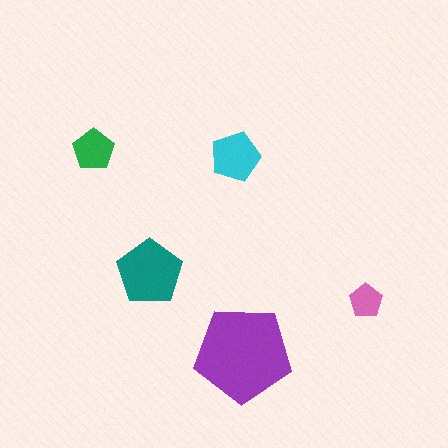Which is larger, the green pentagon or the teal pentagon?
The teal one.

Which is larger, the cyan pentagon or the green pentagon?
The cyan one.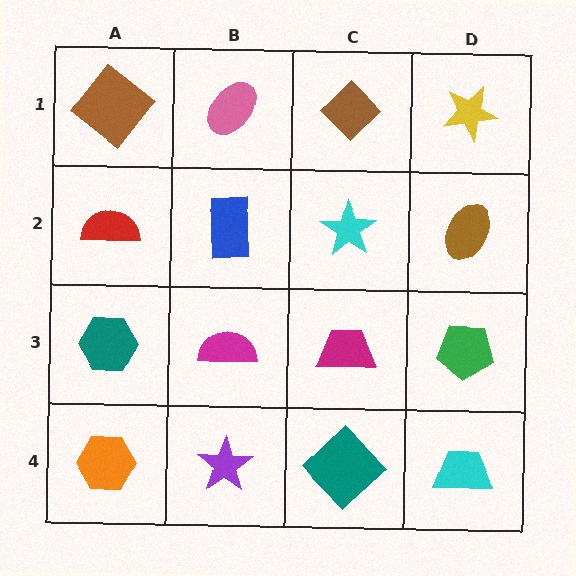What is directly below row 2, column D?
A green pentagon.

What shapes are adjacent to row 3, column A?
A red semicircle (row 2, column A), an orange hexagon (row 4, column A), a magenta semicircle (row 3, column B).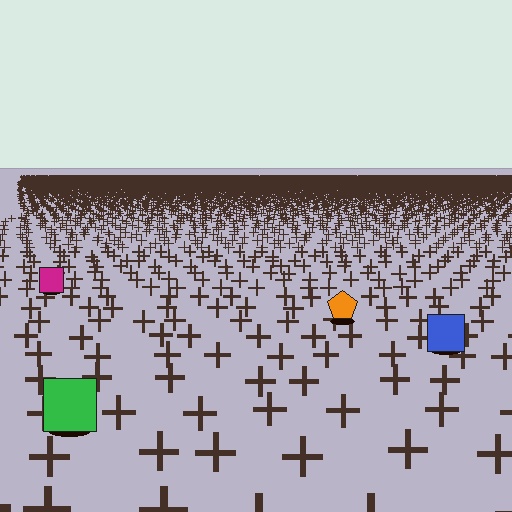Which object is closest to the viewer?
The green square is closest. The texture marks near it are larger and more spread out.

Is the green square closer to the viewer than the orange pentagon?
Yes. The green square is closer — you can tell from the texture gradient: the ground texture is coarser near it.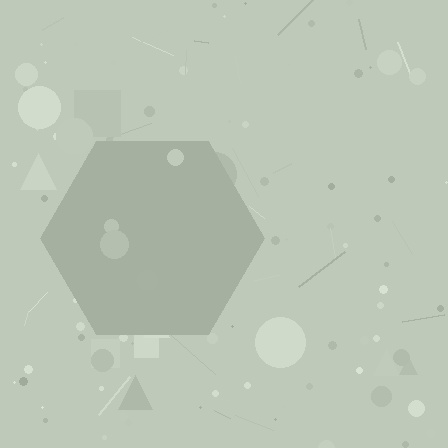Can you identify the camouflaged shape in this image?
The camouflaged shape is a hexagon.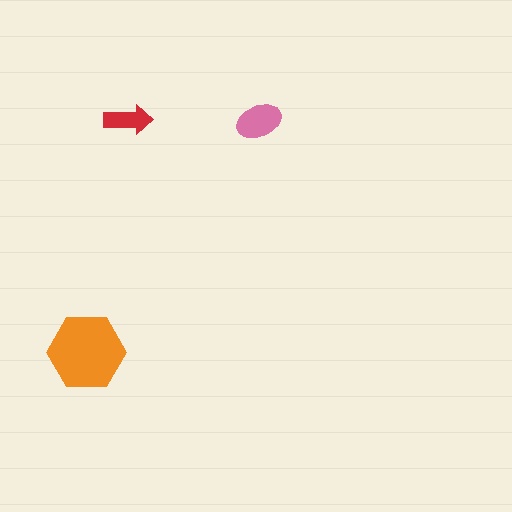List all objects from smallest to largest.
The red arrow, the pink ellipse, the orange hexagon.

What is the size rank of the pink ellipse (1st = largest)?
2nd.